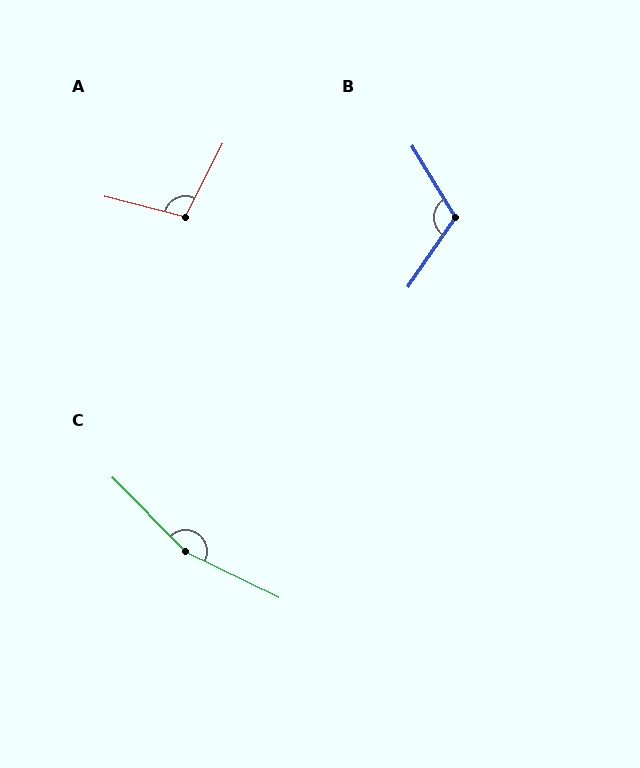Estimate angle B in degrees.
Approximately 114 degrees.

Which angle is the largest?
C, at approximately 161 degrees.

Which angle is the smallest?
A, at approximately 102 degrees.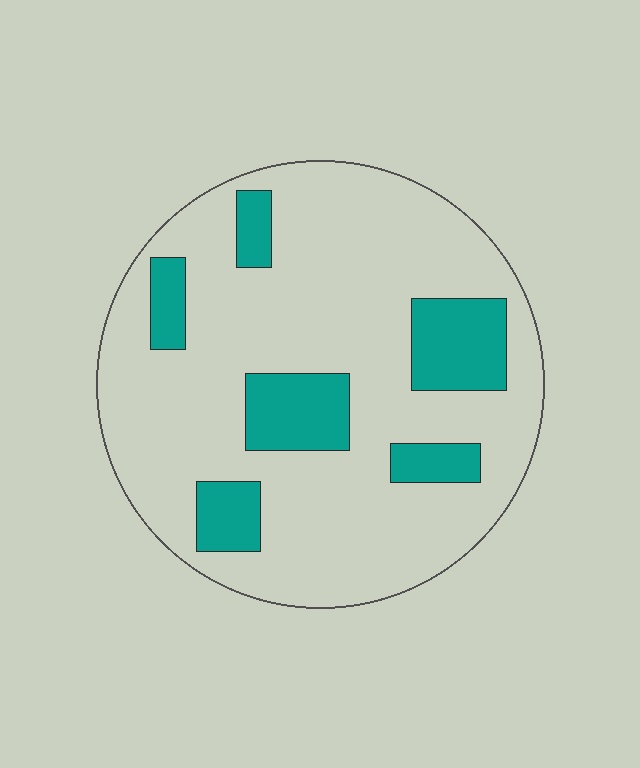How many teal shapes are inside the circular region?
6.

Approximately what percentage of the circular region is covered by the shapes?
Approximately 20%.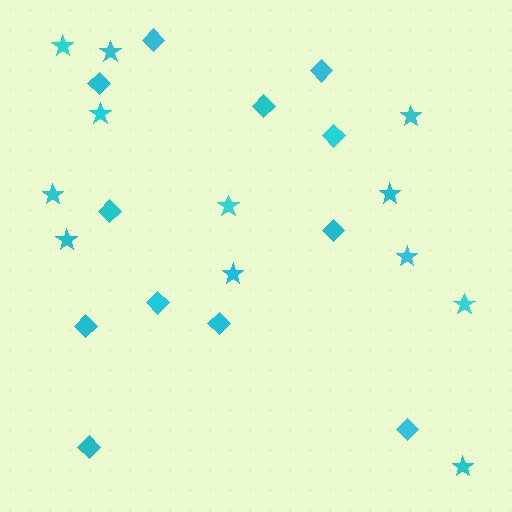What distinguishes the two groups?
There are 2 groups: one group of diamonds (12) and one group of stars (12).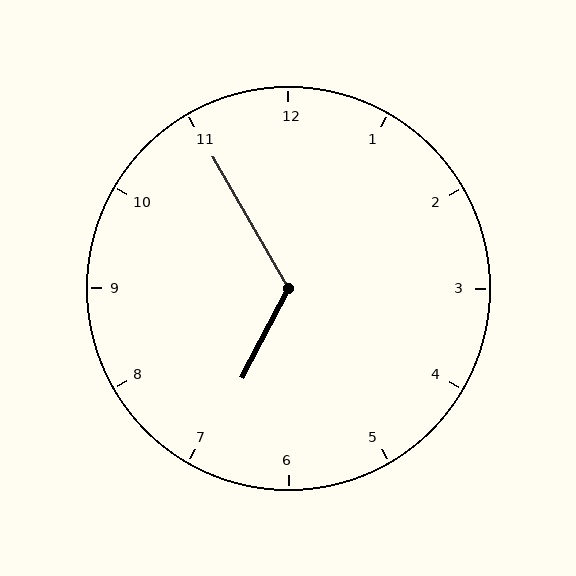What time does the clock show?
6:55.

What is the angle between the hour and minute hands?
Approximately 122 degrees.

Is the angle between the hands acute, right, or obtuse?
It is obtuse.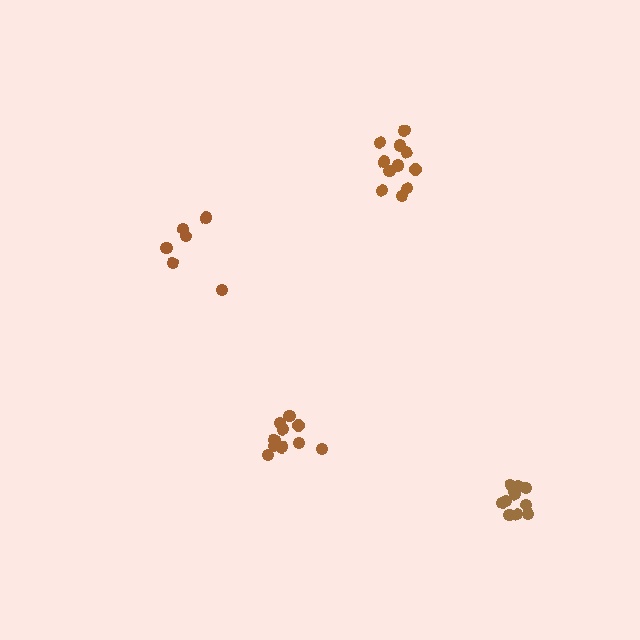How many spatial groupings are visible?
There are 4 spatial groupings.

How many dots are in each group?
Group 1: 6 dots, Group 2: 10 dots, Group 3: 11 dots, Group 4: 11 dots (38 total).